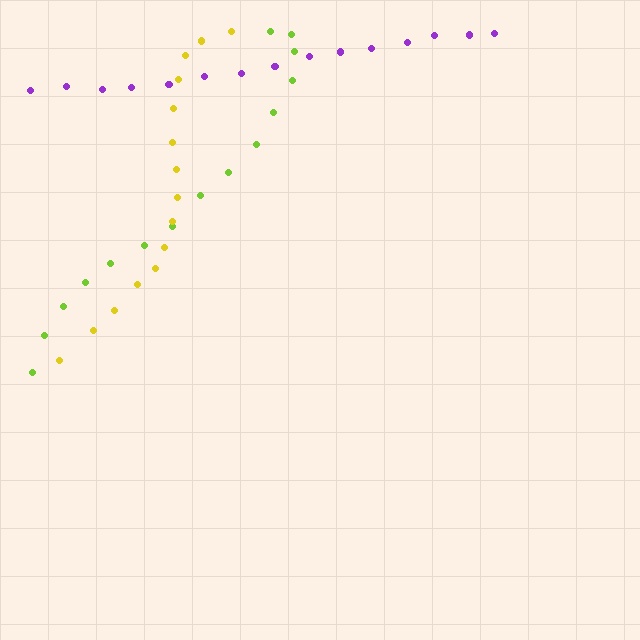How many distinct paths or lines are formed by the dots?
There are 3 distinct paths.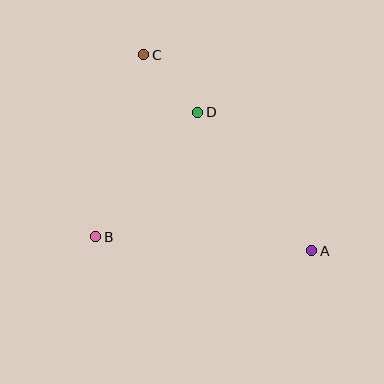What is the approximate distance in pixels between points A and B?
The distance between A and B is approximately 217 pixels.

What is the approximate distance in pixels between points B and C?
The distance between B and C is approximately 188 pixels.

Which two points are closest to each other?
Points C and D are closest to each other.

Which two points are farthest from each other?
Points A and C are farthest from each other.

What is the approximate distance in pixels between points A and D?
The distance between A and D is approximately 179 pixels.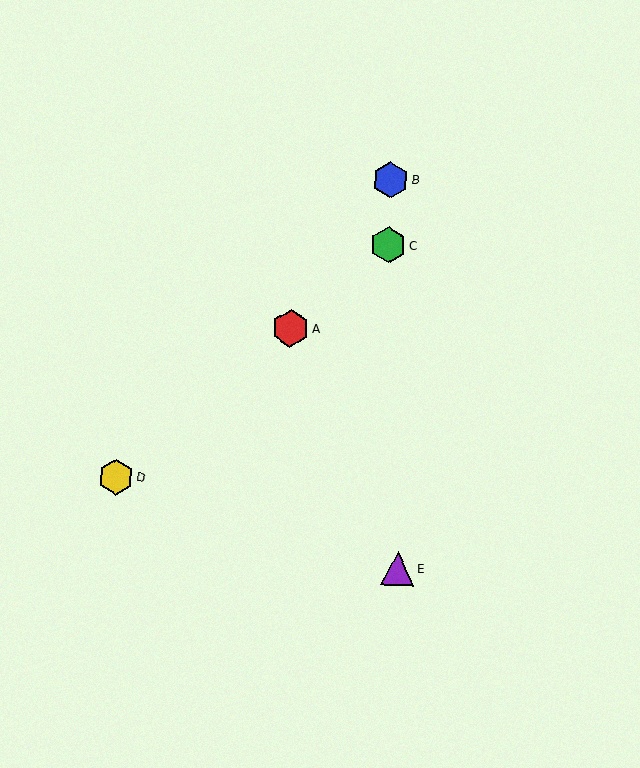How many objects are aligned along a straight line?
3 objects (A, C, D) are aligned along a straight line.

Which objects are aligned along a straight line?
Objects A, C, D are aligned along a straight line.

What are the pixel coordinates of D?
Object D is at (116, 477).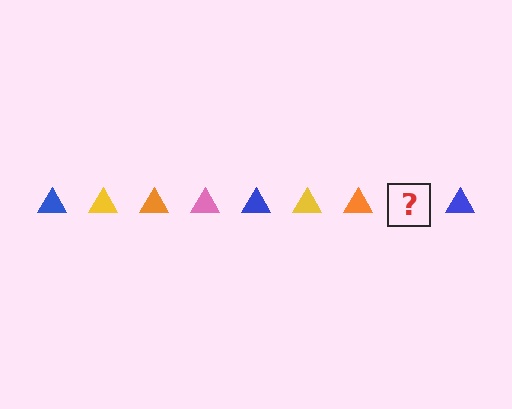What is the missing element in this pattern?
The missing element is a pink triangle.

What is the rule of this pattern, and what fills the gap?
The rule is that the pattern cycles through blue, yellow, orange, pink triangles. The gap should be filled with a pink triangle.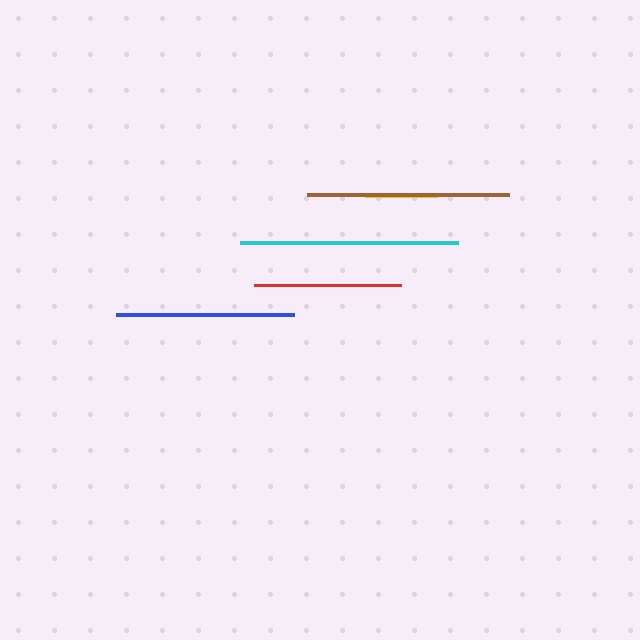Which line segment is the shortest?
The yellow line is the shortest at approximately 72 pixels.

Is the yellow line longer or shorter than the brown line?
The brown line is longer than the yellow line.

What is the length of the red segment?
The red segment is approximately 147 pixels long.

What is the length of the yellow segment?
The yellow segment is approximately 72 pixels long.